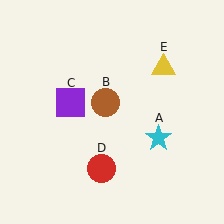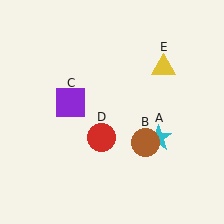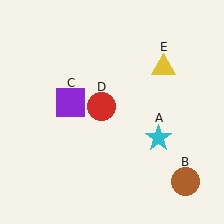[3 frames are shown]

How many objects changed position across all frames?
2 objects changed position: brown circle (object B), red circle (object D).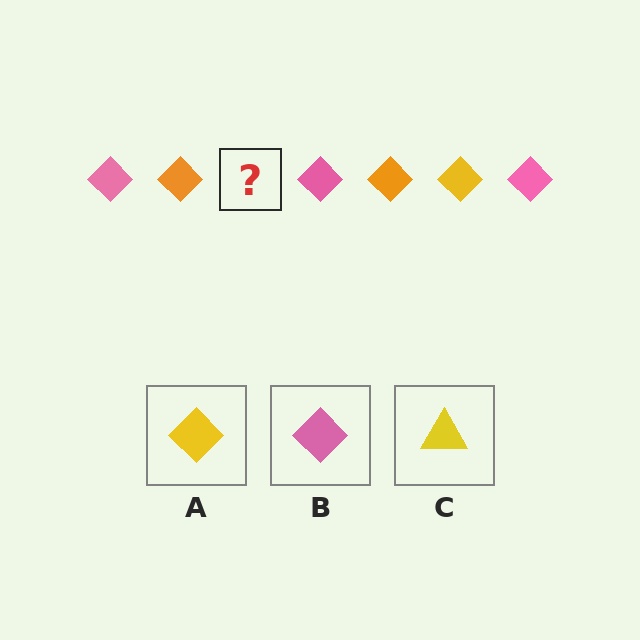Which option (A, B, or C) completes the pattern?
A.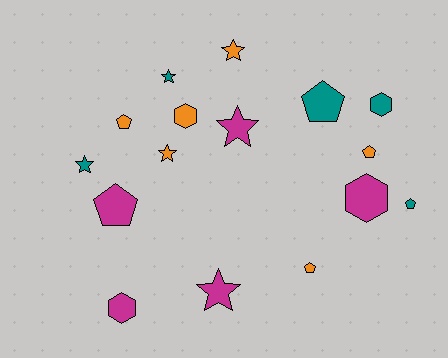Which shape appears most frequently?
Pentagon, with 6 objects.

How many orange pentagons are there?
There are 3 orange pentagons.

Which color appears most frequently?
Orange, with 6 objects.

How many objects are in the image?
There are 16 objects.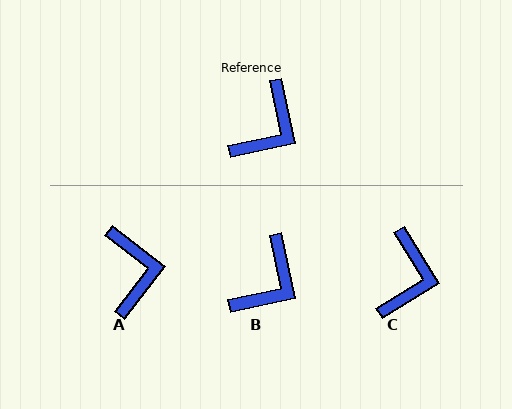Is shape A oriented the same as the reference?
No, it is off by about 40 degrees.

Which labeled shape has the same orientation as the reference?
B.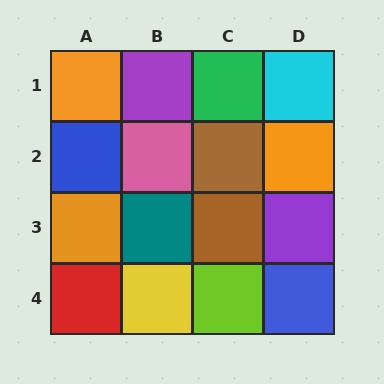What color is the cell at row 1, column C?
Green.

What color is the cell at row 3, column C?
Brown.